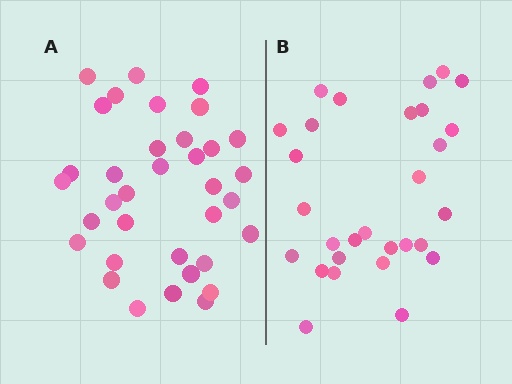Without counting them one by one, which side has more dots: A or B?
Region A (the left region) has more dots.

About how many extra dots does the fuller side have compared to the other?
Region A has about 6 more dots than region B.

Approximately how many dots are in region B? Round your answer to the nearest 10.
About 30 dots. (The exact count is 29, which rounds to 30.)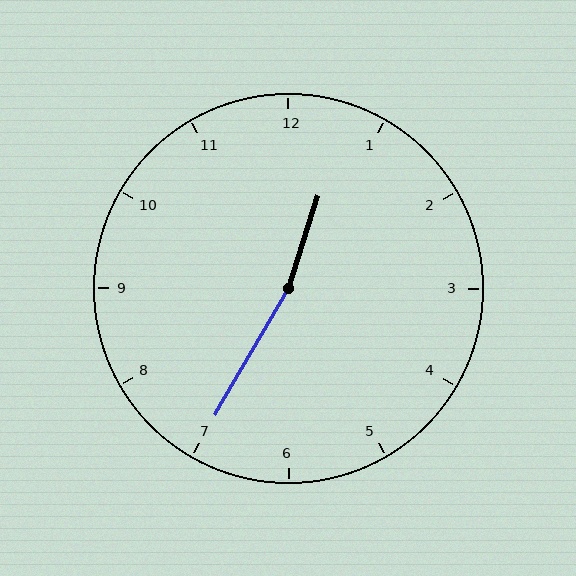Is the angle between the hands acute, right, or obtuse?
It is obtuse.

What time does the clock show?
12:35.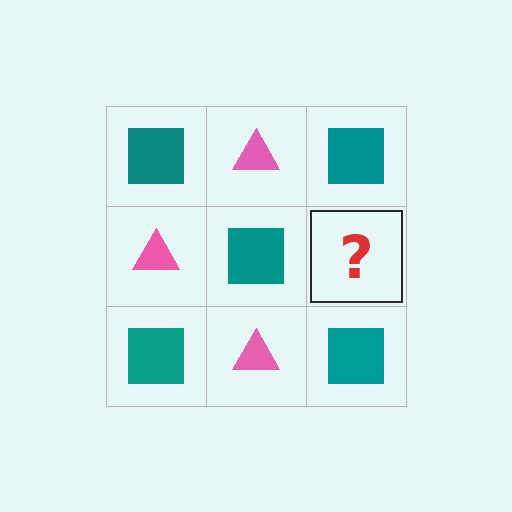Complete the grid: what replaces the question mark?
The question mark should be replaced with a pink triangle.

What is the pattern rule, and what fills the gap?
The rule is that it alternates teal square and pink triangle in a checkerboard pattern. The gap should be filled with a pink triangle.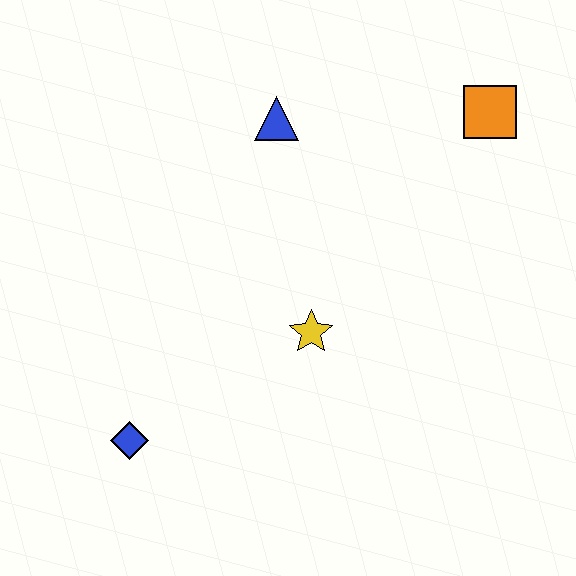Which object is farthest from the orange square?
The blue diamond is farthest from the orange square.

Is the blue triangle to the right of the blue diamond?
Yes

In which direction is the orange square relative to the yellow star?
The orange square is above the yellow star.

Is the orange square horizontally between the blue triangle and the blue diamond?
No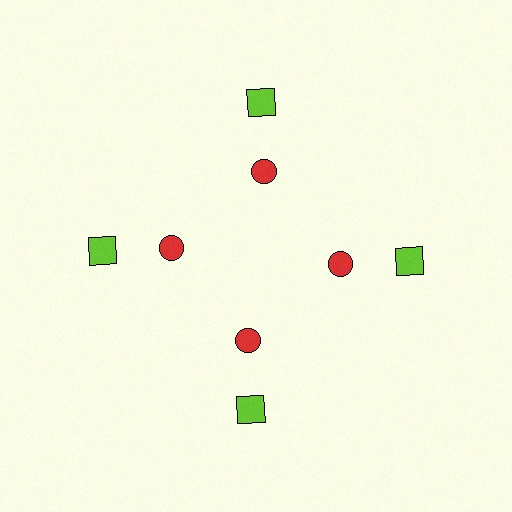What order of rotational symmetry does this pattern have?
This pattern has 4-fold rotational symmetry.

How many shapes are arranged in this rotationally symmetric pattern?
There are 8 shapes, arranged in 4 groups of 2.